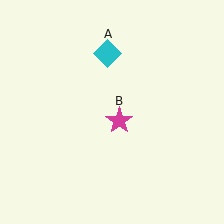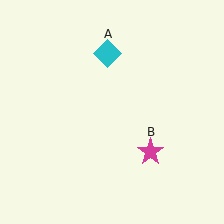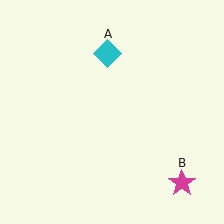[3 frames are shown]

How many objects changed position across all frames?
1 object changed position: magenta star (object B).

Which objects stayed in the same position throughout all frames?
Cyan diamond (object A) remained stationary.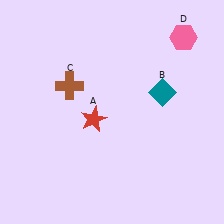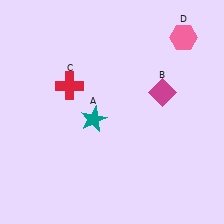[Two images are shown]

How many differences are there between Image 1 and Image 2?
There are 3 differences between the two images.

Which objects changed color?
A changed from red to teal. B changed from teal to magenta. C changed from brown to red.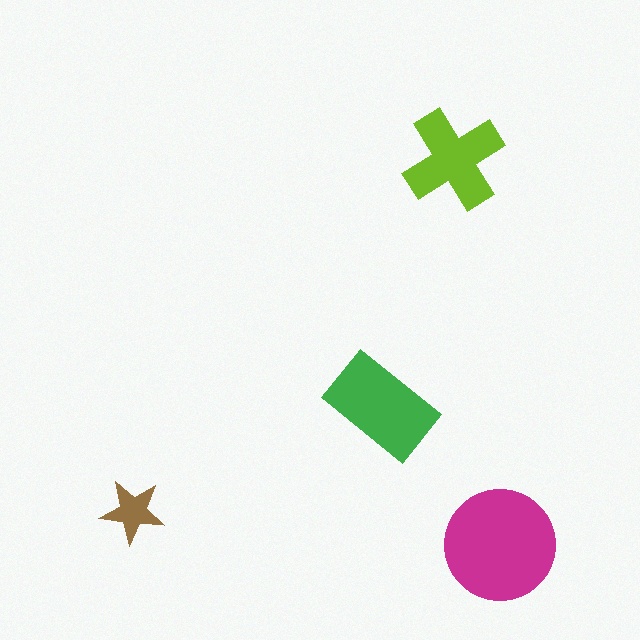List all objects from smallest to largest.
The brown star, the lime cross, the green rectangle, the magenta circle.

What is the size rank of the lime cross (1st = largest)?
3rd.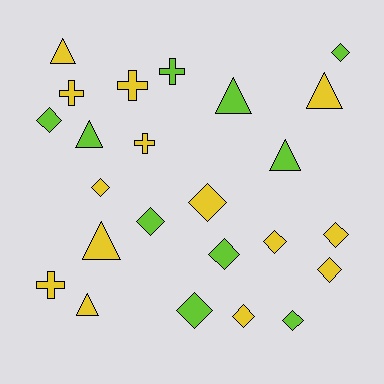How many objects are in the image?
There are 24 objects.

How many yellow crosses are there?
There are 4 yellow crosses.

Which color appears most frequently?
Yellow, with 14 objects.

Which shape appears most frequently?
Diamond, with 12 objects.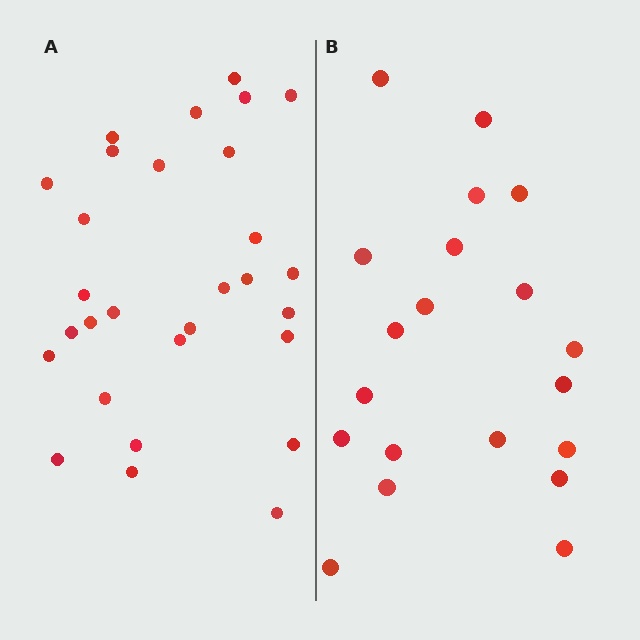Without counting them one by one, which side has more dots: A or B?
Region A (the left region) has more dots.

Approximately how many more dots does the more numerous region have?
Region A has roughly 8 or so more dots than region B.